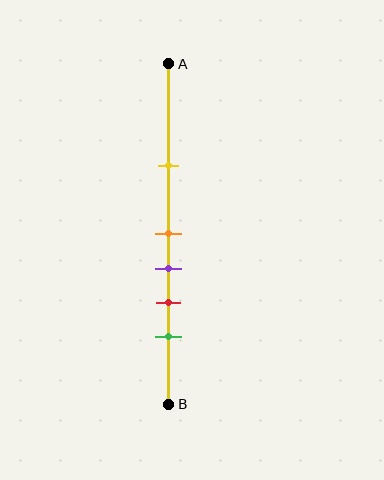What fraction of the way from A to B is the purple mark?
The purple mark is approximately 60% (0.6) of the way from A to B.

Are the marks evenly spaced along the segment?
No, the marks are not evenly spaced.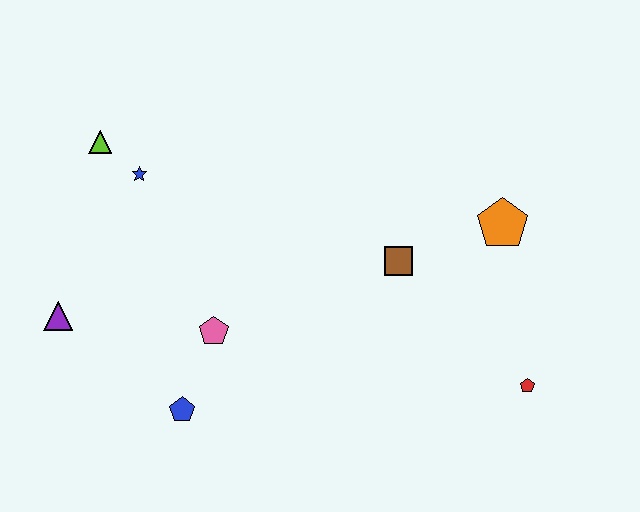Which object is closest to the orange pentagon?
The brown square is closest to the orange pentagon.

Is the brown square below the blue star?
Yes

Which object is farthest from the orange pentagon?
The purple triangle is farthest from the orange pentagon.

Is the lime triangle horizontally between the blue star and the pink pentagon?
No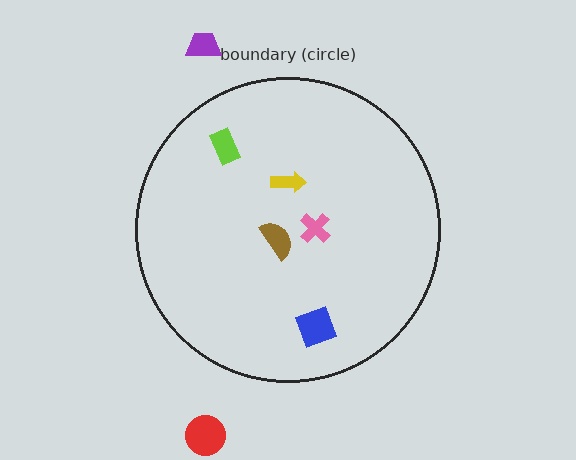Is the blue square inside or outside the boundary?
Inside.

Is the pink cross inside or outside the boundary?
Inside.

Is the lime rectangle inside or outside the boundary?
Inside.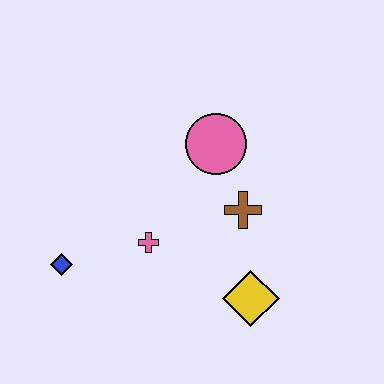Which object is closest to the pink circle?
The brown cross is closest to the pink circle.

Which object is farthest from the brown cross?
The blue diamond is farthest from the brown cross.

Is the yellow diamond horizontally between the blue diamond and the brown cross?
No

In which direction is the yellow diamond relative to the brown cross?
The yellow diamond is below the brown cross.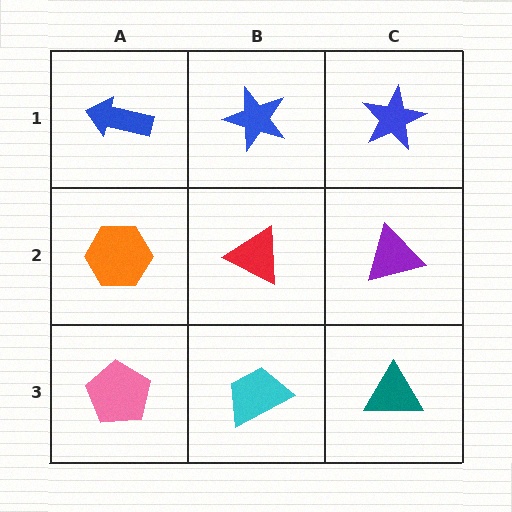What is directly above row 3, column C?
A purple triangle.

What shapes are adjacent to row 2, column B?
A blue star (row 1, column B), a cyan trapezoid (row 3, column B), an orange hexagon (row 2, column A), a purple triangle (row 2, column C).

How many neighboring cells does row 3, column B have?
3.